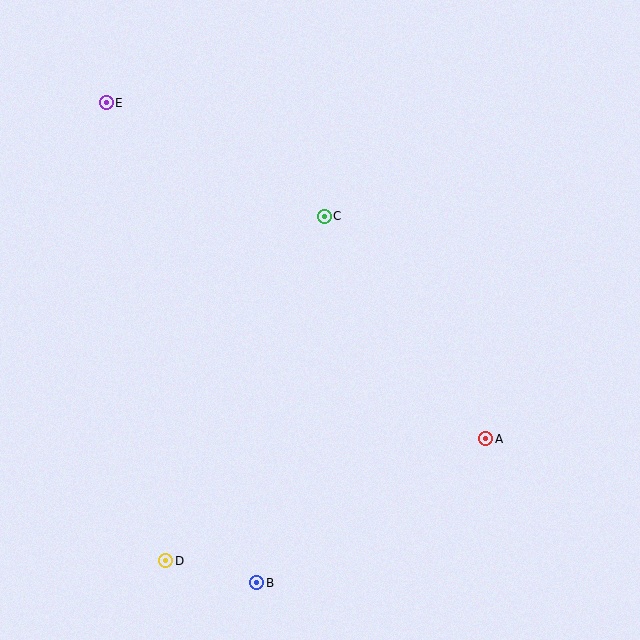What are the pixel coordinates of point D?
Point D is at (166, 561).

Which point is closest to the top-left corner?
Point E is closest to the top-left corner.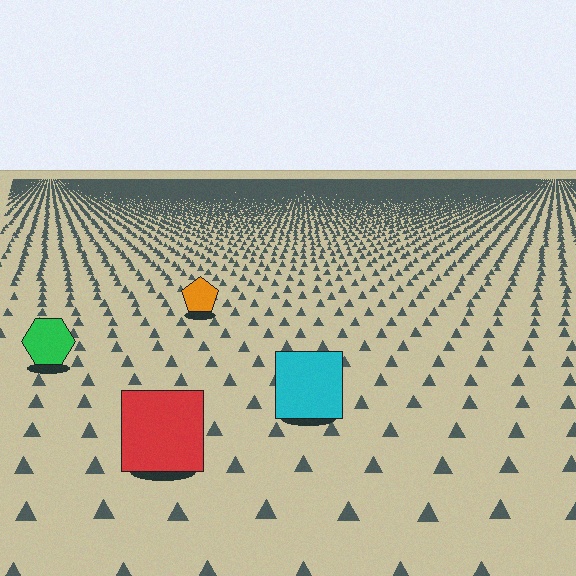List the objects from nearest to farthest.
From nearest to farthest: the red square, the cyan square, the green hexagon, the orange pentagon.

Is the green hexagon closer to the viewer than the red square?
No. The red square is closer — you can tell from the texture gradient: the ground texture is coarser near it.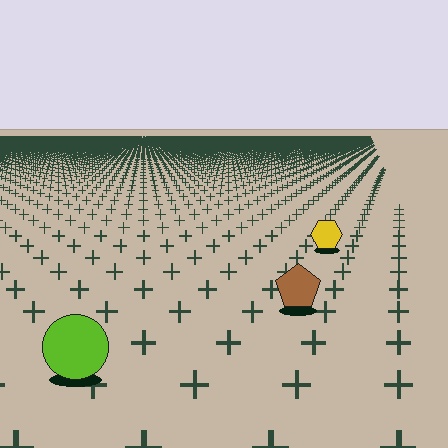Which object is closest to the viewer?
The lime circle is closest. The texture marks near it are larger and more spread out.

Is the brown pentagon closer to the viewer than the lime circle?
No. The lime circle is closer — you can tell from the texture gradient: the ground texture is coarser near it.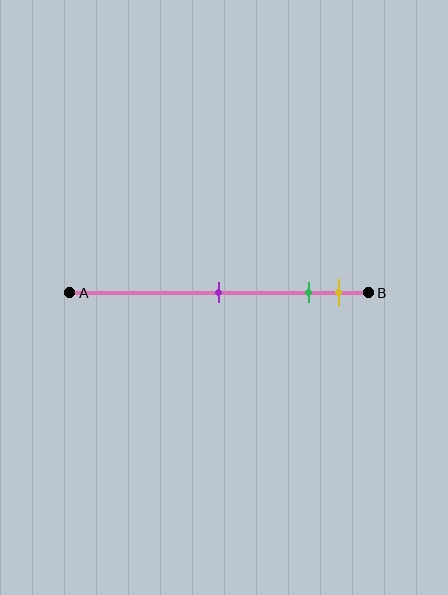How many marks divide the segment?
There are 3 marks dividing the segment.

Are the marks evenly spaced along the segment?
No, the marks are not evenly spaced.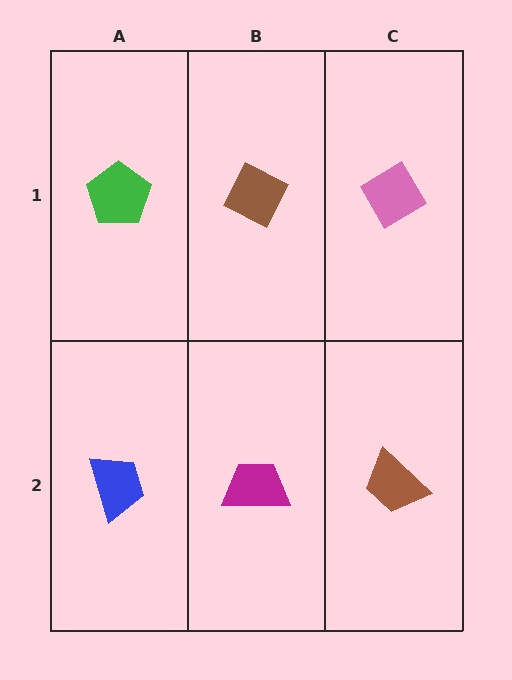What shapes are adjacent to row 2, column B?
A brown diamond (row 1, column B), a blue trapezoid (row 2, column A), a brown trapezoid (row 2, column C).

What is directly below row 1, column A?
A blue trapezoid.